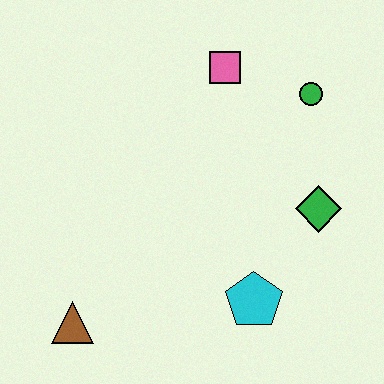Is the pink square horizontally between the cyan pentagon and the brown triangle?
Yes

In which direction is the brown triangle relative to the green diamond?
The brown triangle is to the left of the green diamond.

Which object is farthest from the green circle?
The brown triangle is farthest from the green circle.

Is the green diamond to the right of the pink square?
Yes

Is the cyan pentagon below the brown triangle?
No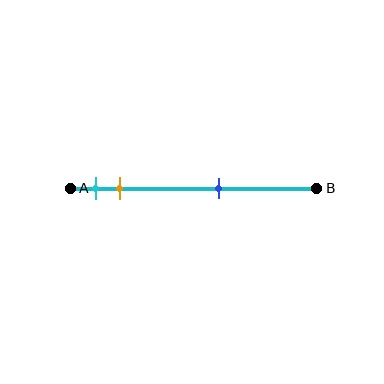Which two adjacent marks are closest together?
The cyan and orange marks are the closest adjacent pair.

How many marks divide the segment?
There are 3 marks dividing the segment.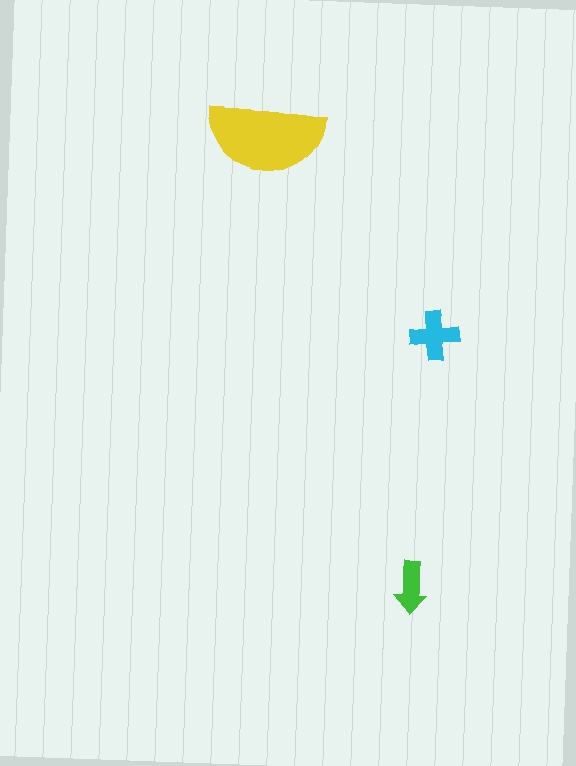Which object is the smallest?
The green arrow.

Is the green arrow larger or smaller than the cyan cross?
Smaller.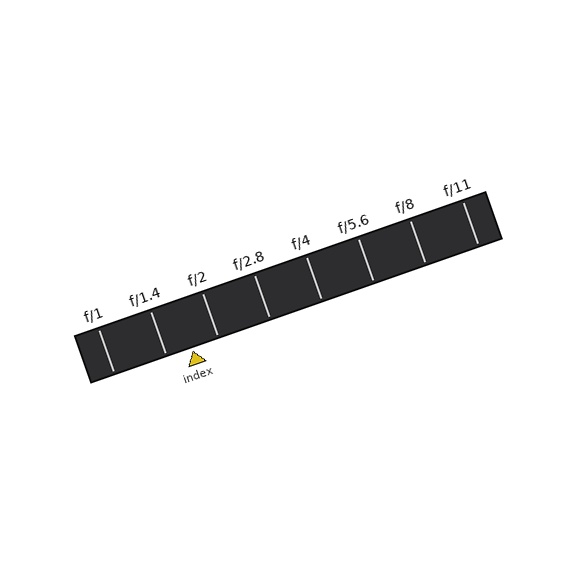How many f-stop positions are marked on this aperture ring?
There are 8 f-stop positions marked.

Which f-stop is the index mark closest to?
The index mark is closest to f/1.4.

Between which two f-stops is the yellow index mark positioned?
The index mark is between f/1.4 and f/2.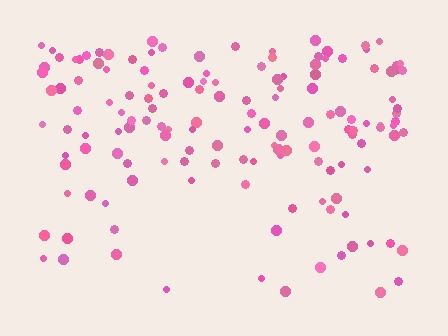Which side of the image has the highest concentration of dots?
The top.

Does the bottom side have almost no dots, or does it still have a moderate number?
Still a moderate number, just noticeably fewer than the top.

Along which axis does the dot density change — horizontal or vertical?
Vertical.